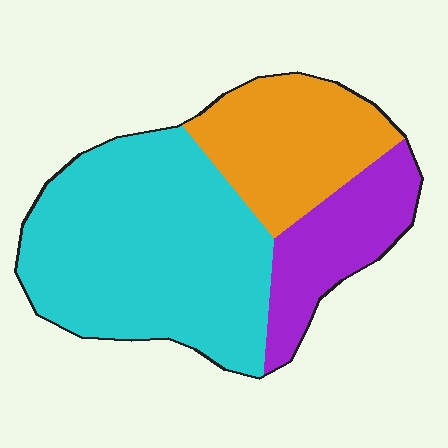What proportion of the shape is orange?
Orange takes up between a sixth and a third of the shape.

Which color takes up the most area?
Cyan, at roughly 55%.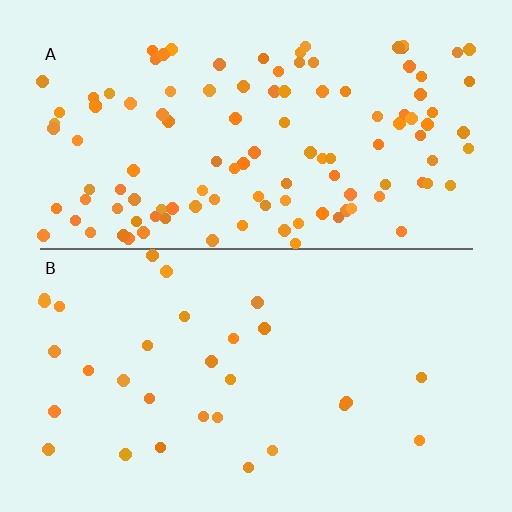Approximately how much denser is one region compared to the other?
Approximately 3.9× — region A over region B.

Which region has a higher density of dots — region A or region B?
A (the top).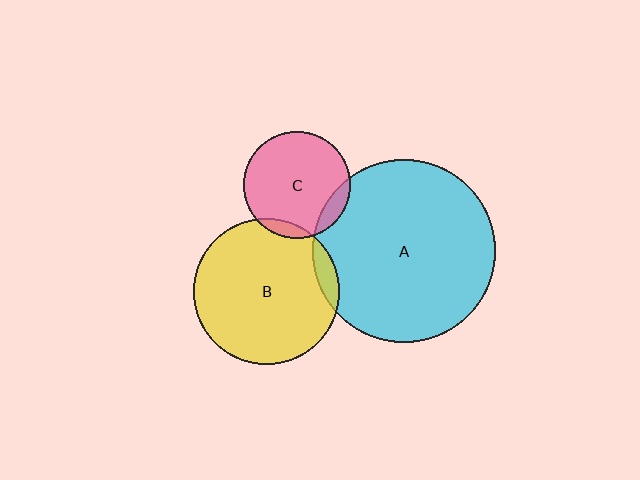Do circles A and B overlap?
Yes.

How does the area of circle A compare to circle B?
Approximately 1.6 times.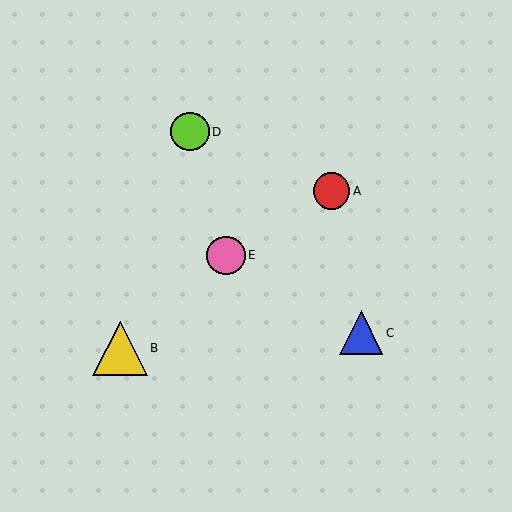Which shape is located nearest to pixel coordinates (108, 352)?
The yellow triangle (labeled B) at (120, 348) is nearest to that location.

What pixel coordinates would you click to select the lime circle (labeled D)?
Click at (190, 132) to select the lime circle D.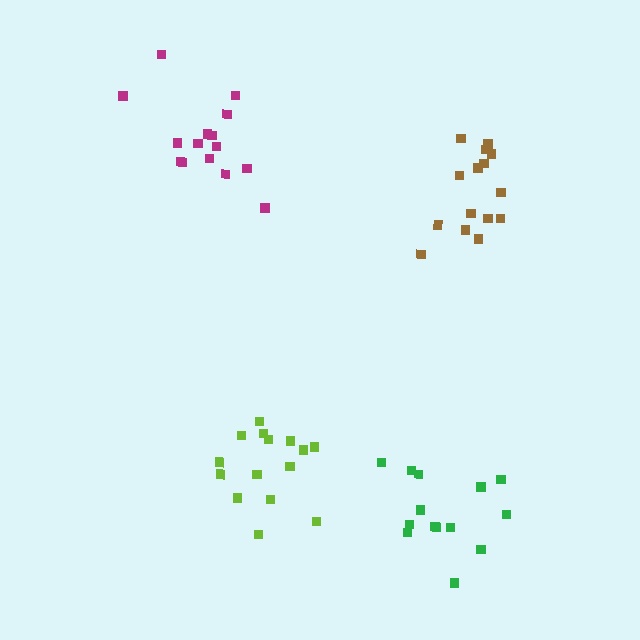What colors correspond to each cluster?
The clusters are colored: lime, green, brown, magenta.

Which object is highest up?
The magenta cluster is topmost.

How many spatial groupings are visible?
There are 4 spatial groupings.